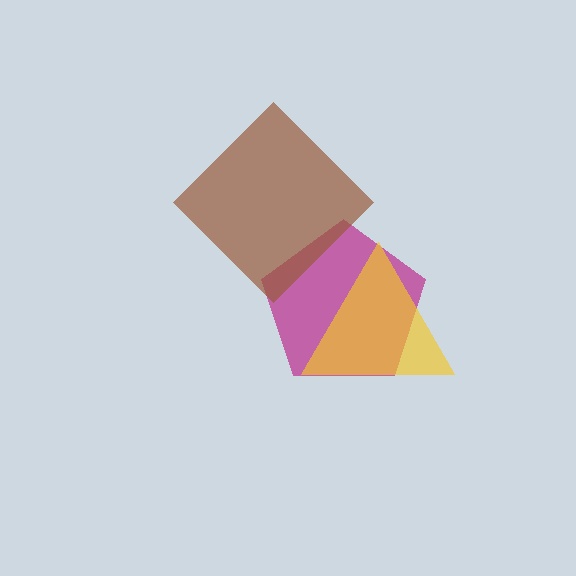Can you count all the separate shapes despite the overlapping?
Yes, there are 3 separate shapes.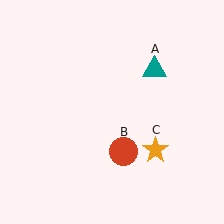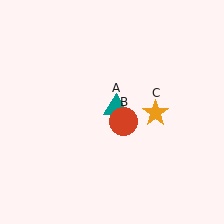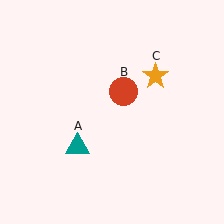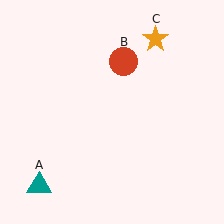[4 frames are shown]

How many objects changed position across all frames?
3 objects changed position: teal triangle (object A), red circle (object B), orange star (object C).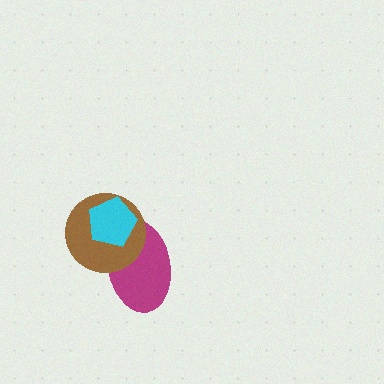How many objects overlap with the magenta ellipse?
2 objects overlap with the magenta ellipse.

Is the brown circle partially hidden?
Yes, it is partially covered by another shape.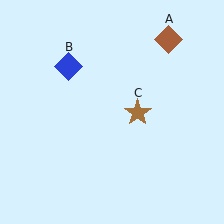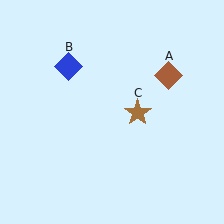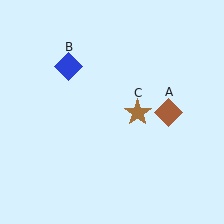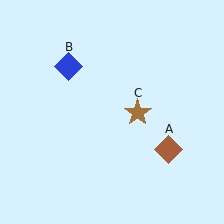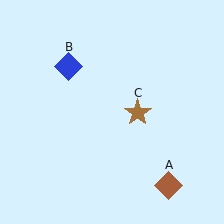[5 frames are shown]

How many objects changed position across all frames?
1 object changed position: brown diamond (object A).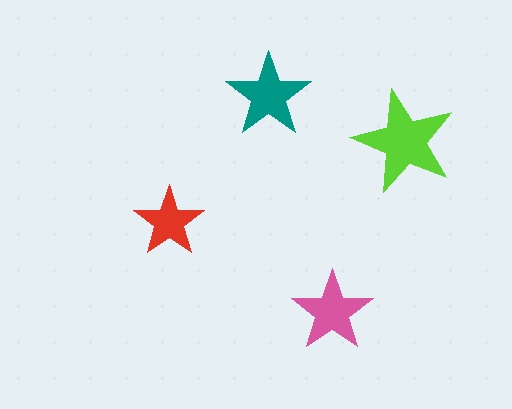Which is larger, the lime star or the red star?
The lime one.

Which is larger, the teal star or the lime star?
The lime one.